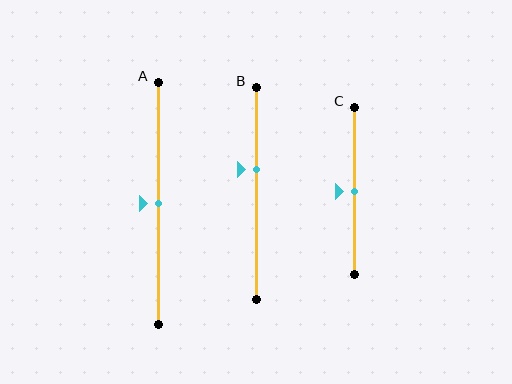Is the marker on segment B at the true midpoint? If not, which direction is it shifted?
No, the marker on segment B is shifted upward by about 11% of the segment length.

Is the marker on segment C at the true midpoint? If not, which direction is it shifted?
Yes, the marker on segment C is at the true midpoint.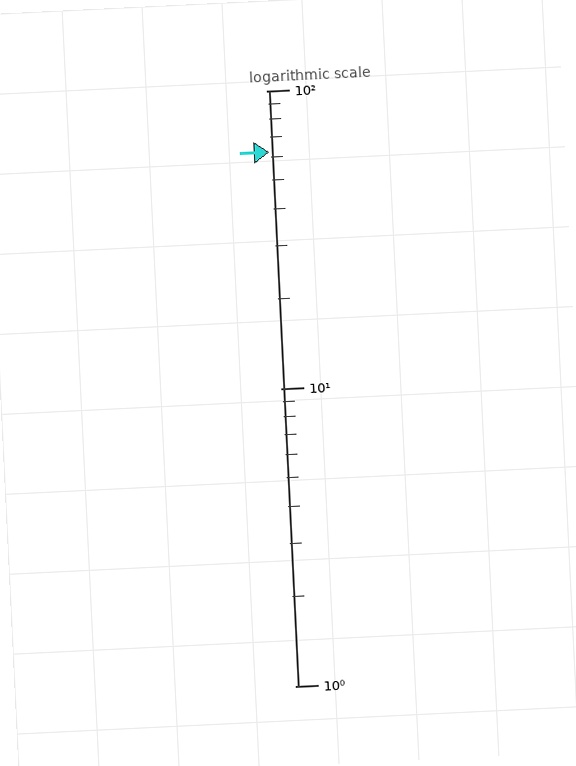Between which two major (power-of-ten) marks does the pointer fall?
The pointer is between 10 and 100.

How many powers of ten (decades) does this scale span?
The scale spans 2 decades, from 1 to 100.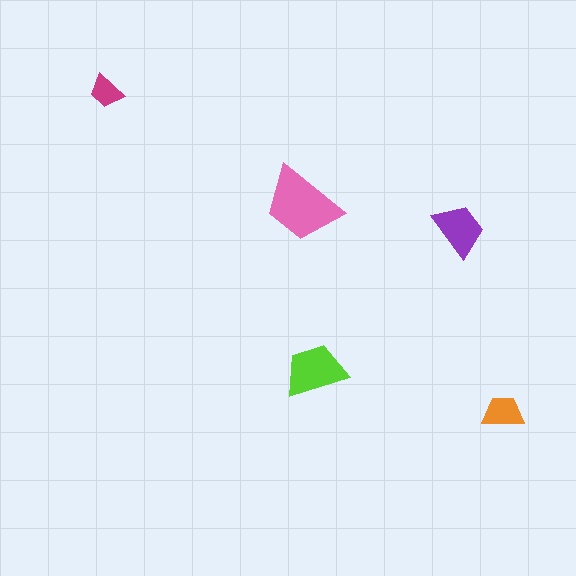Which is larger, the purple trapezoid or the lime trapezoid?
The lime one.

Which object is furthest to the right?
The orange trapezoid is rightmost.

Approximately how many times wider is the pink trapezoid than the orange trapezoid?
About 2 times wider.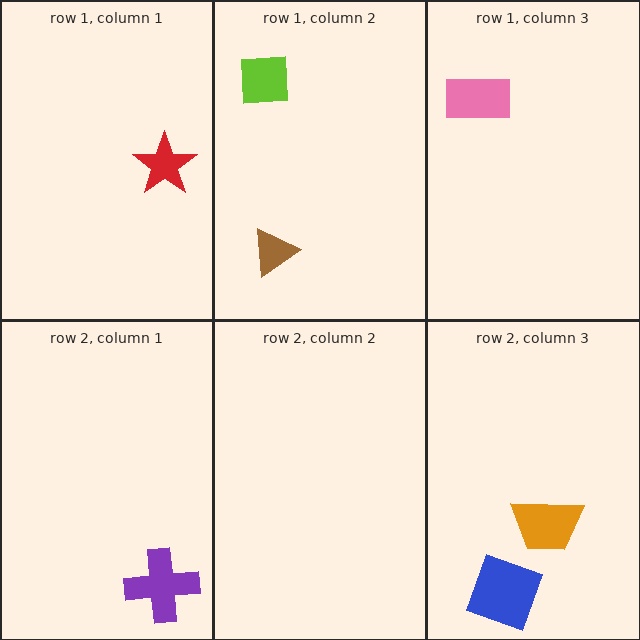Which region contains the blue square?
The row 2, column 3 region.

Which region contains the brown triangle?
The row 1, column 2 region.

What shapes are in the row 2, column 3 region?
The blue square, the orange trapezoid.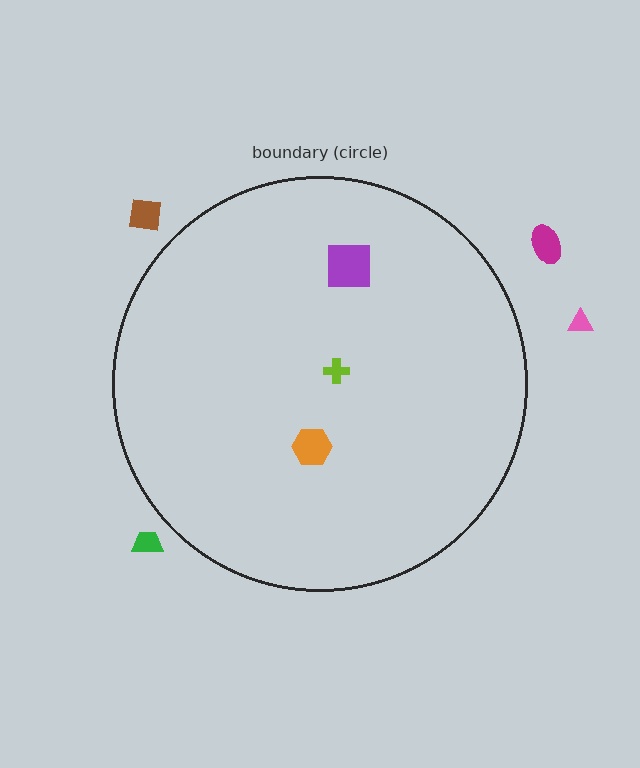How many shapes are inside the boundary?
3 inside, 4 outside.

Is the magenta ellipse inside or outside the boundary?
Outside.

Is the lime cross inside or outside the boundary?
Inside.